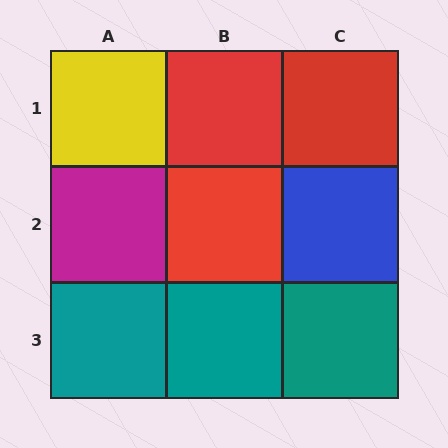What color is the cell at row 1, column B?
Red.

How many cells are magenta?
1 cell is magenta.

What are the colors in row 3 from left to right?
Teal, teal, teal.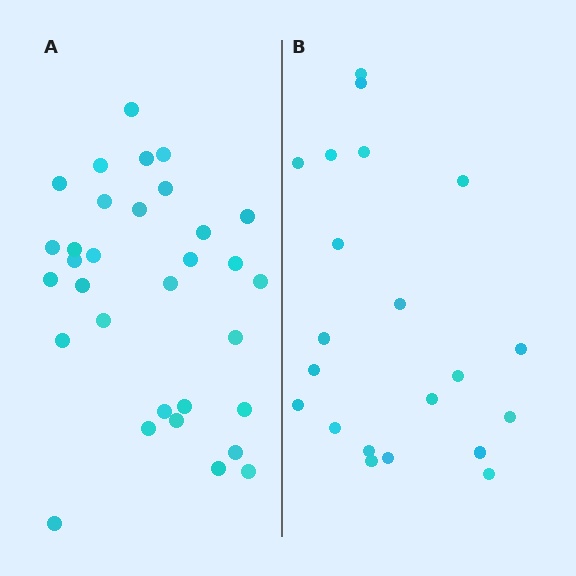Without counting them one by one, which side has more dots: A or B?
Region A (the left region) has more dots.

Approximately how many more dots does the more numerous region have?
Region A has roughly 12 or so more dots than region B.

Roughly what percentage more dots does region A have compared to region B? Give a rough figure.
About 50% more.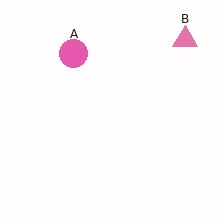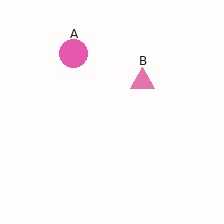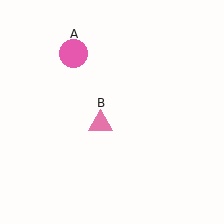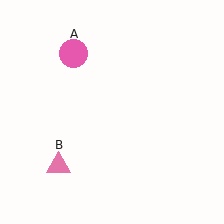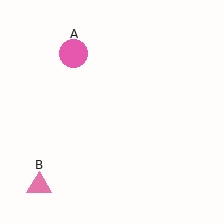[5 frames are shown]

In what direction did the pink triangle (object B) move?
The pink triangle (object B) moved down and to the left.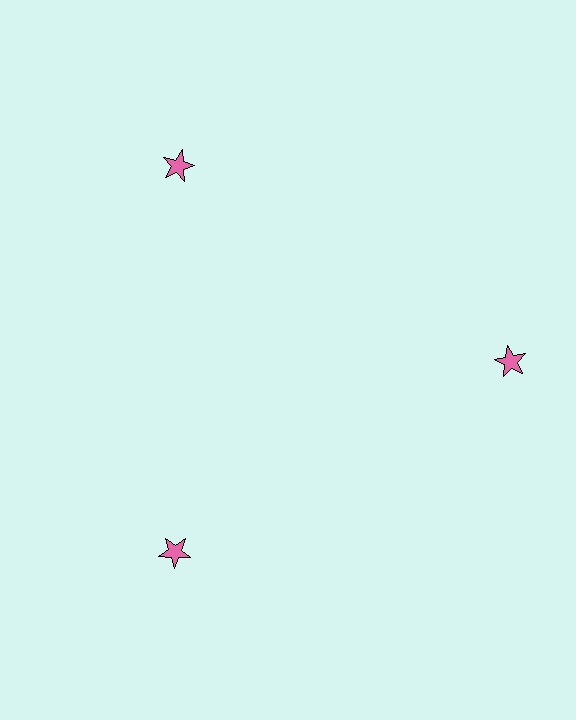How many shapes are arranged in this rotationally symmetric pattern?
There are 3 shapes, arranged in 3 groups of 1.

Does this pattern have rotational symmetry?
Yes, this pattern has 3-fold rotational symmetry. It looks the same after rotating 120 degrees around the center.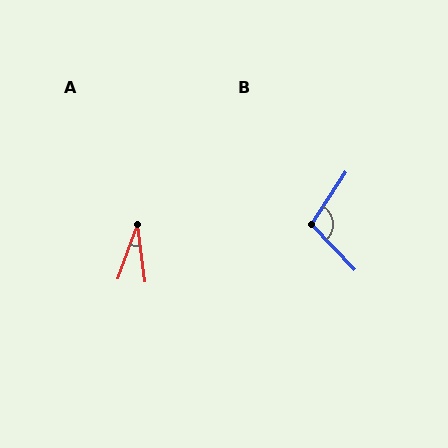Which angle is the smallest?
A, at approximately 26 degrees.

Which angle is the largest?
B, at approximately 102 degrees.